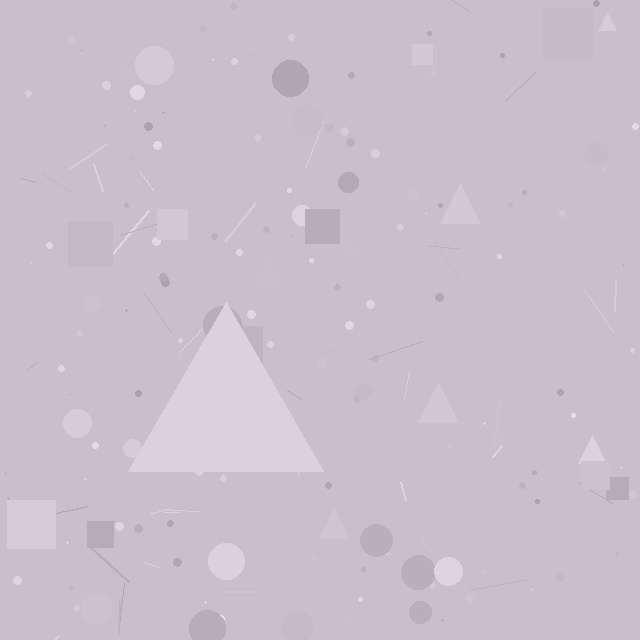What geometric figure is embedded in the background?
A triangle is embedded in the background.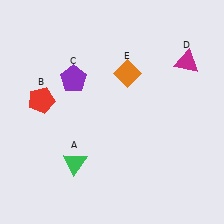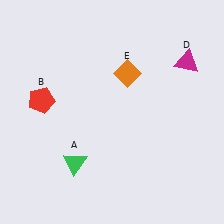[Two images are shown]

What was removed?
The purple pentagon (C) was removed in Image 2.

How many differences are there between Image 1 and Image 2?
There is 1 difference between the two images.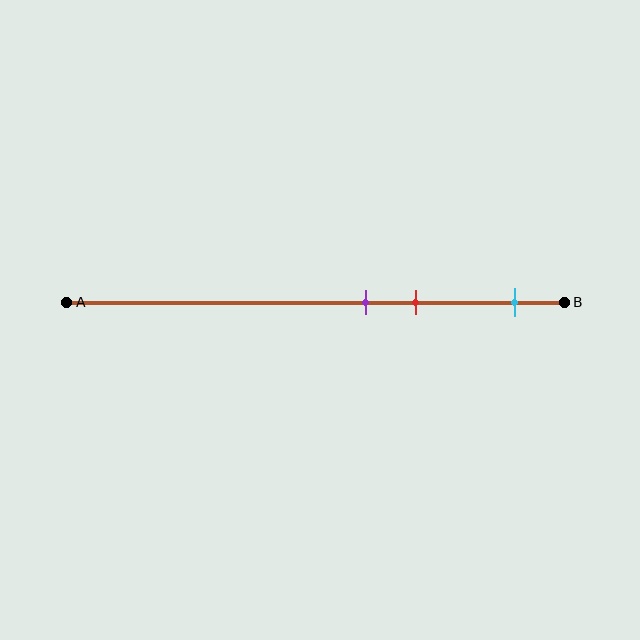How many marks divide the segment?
There are 3 marks dividing the segment.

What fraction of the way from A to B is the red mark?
The red mark is approximately 70% (0.7) of the way from A to B.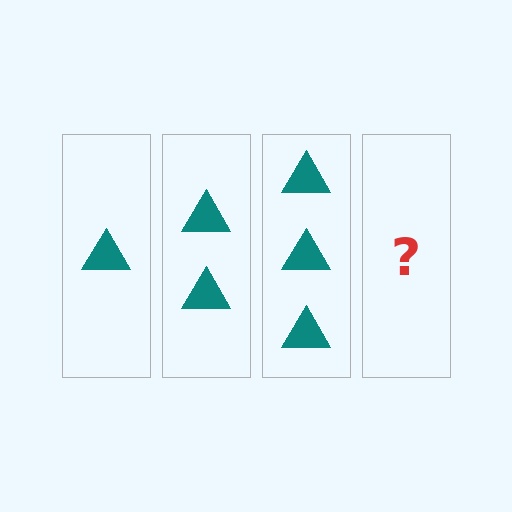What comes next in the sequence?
The next element should be 4 triangles.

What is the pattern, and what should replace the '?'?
The pattern is that each step adds one more triangle. The '?' should be 4 triangles.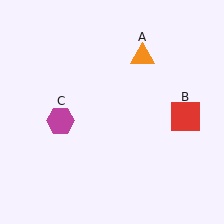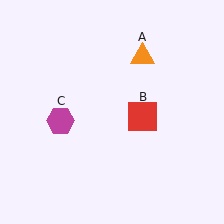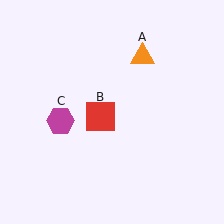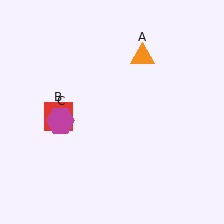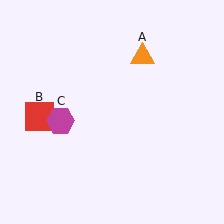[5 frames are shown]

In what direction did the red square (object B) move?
The red square (object B) moved left.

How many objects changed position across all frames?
1 object changed position: red square (object B).